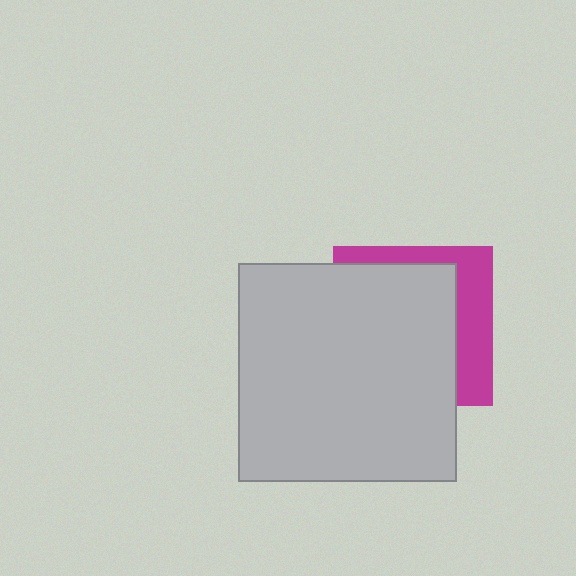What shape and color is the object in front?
The object in front is a light gray square.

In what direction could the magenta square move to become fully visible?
The magenta square could move right. That would shift it out from behind the light gray square entirely.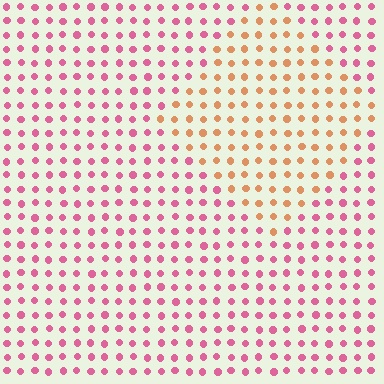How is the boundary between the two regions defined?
The boundary is defined purely by a slight shift in hue (about 50 degrees). Spacing, size, and orientation are identical on both sides.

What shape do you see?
I see a diamond.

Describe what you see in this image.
The image is filled with small pink elements in a uniform arrangement. A diamond-shaped region is visible where the elements are tinted to a slightly different hue, forming a subtle color boundary.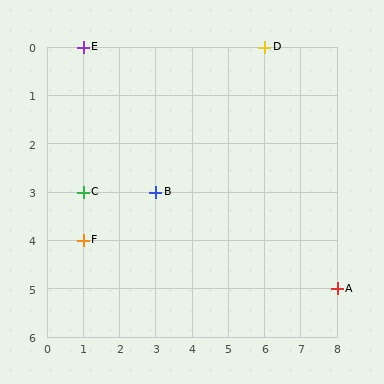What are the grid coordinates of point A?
Point A is at grid coordinates (8, 5).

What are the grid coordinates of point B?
Point B is at grid coordinates (3, 3).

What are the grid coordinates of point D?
Point D is at grid coordinates (6, 0).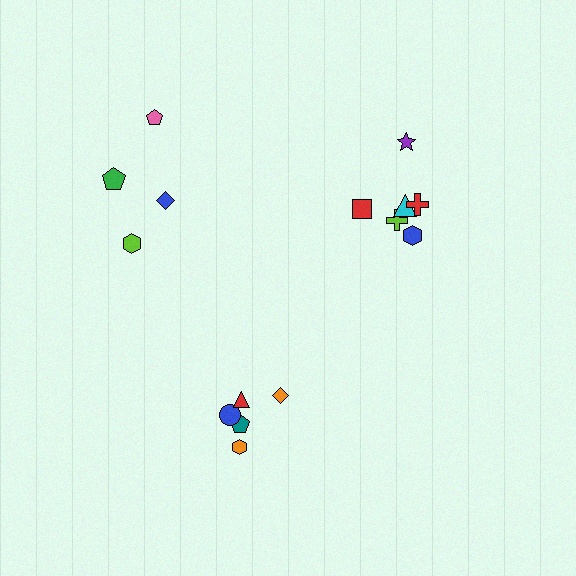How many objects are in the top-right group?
There are 6 objects.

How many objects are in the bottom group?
There are 5 objects.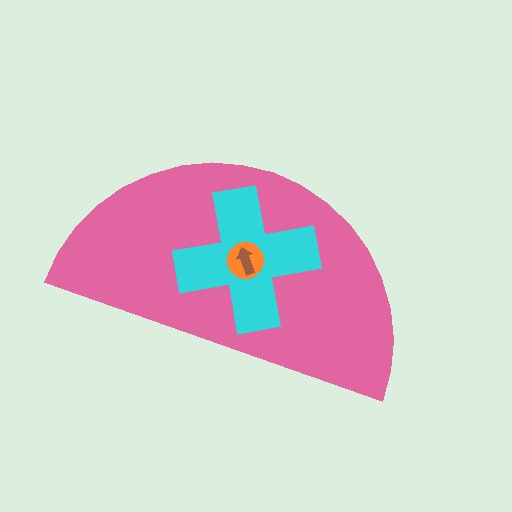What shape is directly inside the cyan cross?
The orange circle.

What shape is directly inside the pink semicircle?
The cyan cross.